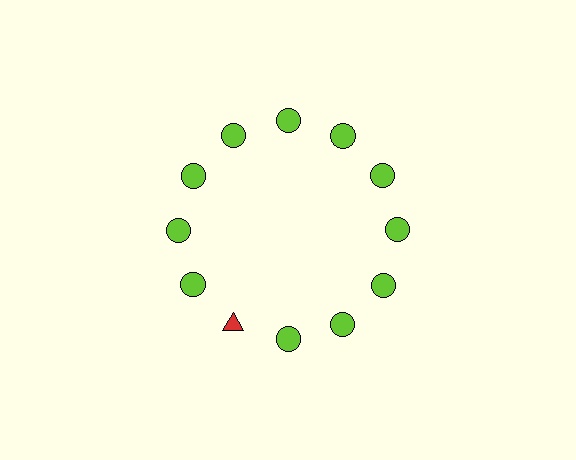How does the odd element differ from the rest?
It differs in both color (red instead of lime) and shape (triangle instead of circle).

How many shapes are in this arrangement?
There are 12 shapes arranged in a ring pattern.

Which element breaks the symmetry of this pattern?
The red triangle at roughly the 7 o'clock position breaks the symmetry. All other shapes are lime circles.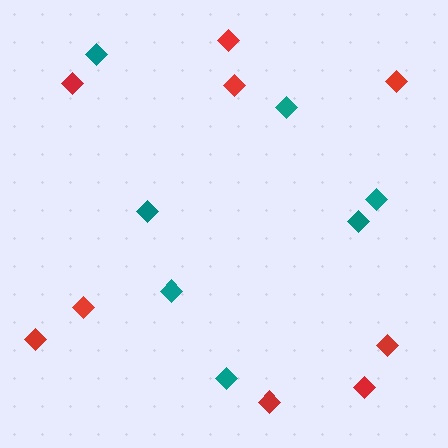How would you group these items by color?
There are 2 groups: one group of red diamonds (9) and one group of teal diamonds (7).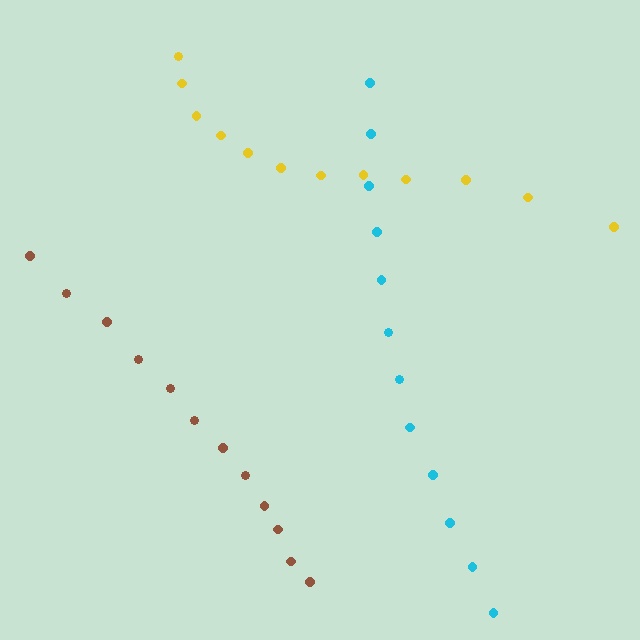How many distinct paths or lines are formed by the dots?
There are 3 distinct paths.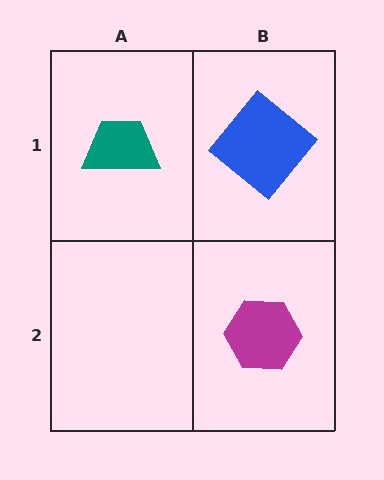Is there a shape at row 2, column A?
No, that cell is empty.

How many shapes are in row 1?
2 shapes.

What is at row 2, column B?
A magenta hexagon.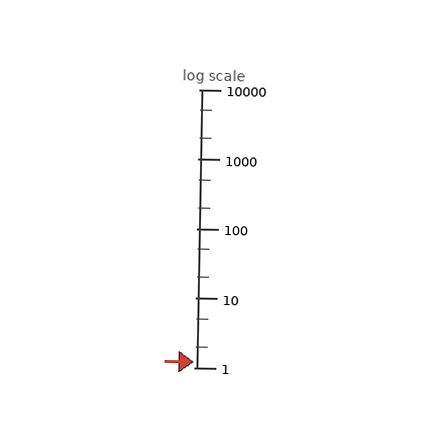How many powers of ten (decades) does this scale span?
The scale spans 4 decades, from 1 to 10000.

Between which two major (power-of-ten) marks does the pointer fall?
The pointer is between 1 and 10.